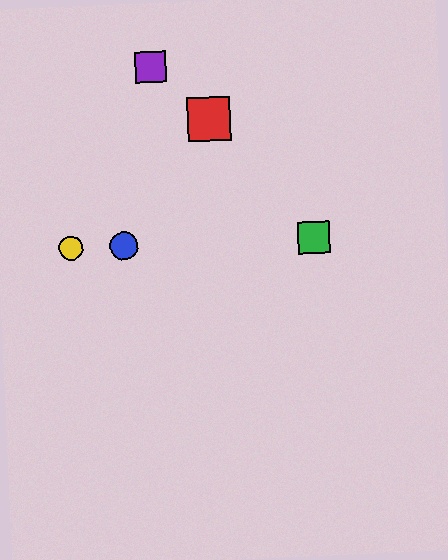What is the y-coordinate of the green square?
The green square is at y≈237.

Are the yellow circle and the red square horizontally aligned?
No, the yellow circle is at y≈248 and the red square is at y≈119.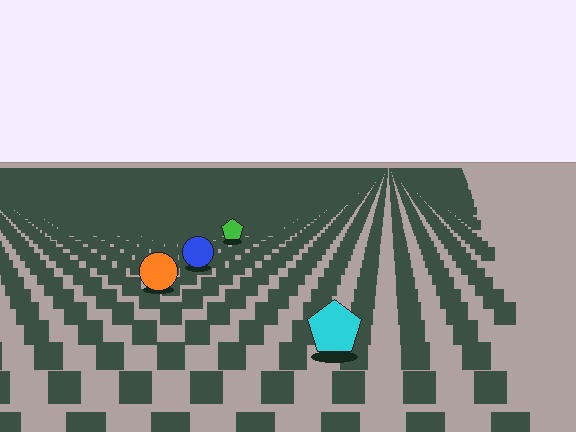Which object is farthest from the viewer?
The green pentagon is farthest from the viewer. It appears smaller and the ground texture around it is denser.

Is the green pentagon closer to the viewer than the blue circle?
No. The blue circle is closer — you can tell from the texture gradient: the ground texture is coarser near it.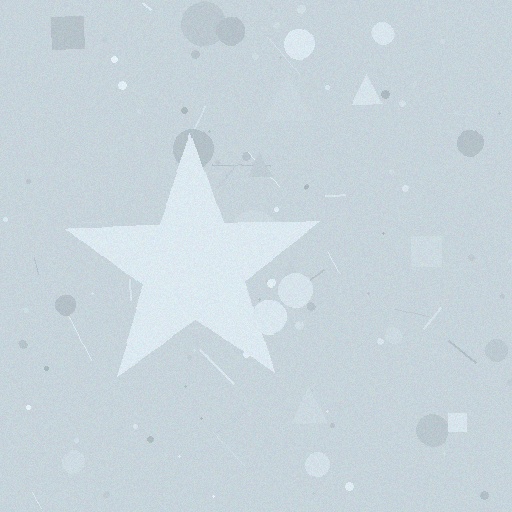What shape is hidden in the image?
A star is hidden in the image.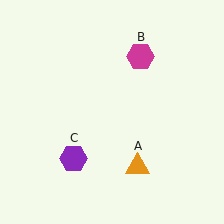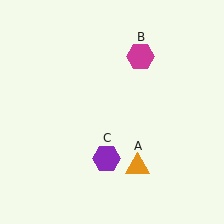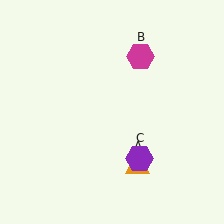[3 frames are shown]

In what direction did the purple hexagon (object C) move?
The purple hexagon (object C) moved right.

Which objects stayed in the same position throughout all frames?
Orange triangle (object A) and magenta hexagon (object B) remained stationary.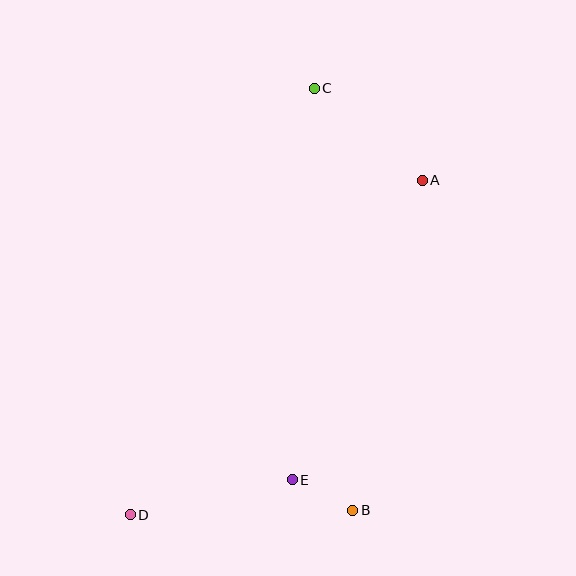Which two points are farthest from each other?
Points C and D are farthest from each other.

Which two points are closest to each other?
Points B and E are closest to each other.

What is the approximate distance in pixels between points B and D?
The distance between B and D is approximately 223 pixels.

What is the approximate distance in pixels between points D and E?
The distance between D and E is approximately 166 pixels.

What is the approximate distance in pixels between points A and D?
The distance between A and D is approximately 445 pixels.